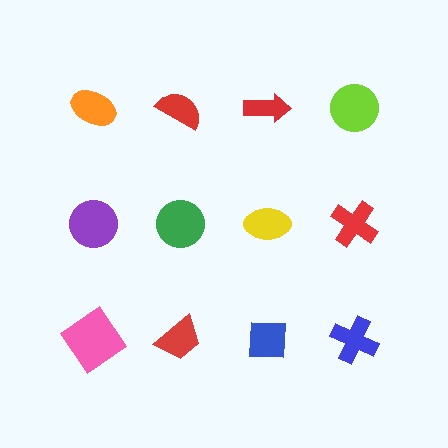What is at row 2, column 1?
A purple circle.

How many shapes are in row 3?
4 shapes.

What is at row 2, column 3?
A yellow ellipse.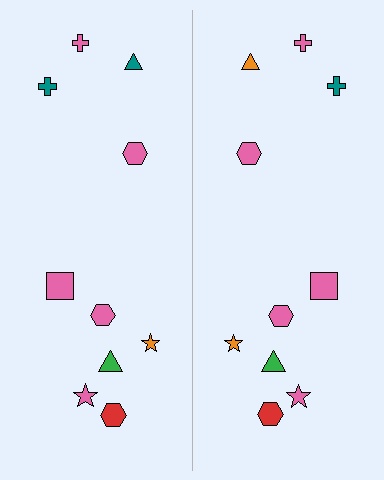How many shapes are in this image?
There are 20 shapes in this image.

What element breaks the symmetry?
The orange triangle on the right side breaks the symmetry — its mirror counterpart is teal.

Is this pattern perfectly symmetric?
No, the pattern is not perfectly symmetric. The orange triangle on the right side breaks the symmetry — its mirror counterpart is teal.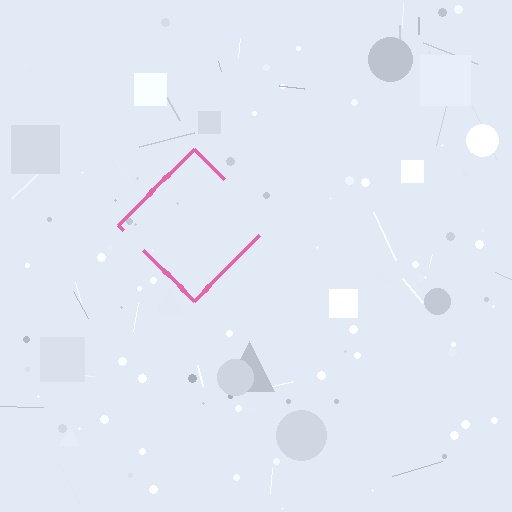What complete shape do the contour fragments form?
The contour fragments form a diamond.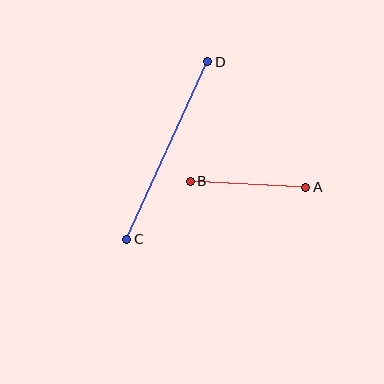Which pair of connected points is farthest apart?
Points C and D are farthest apart.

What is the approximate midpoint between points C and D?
The midpoint is at approximately (167, 150) pixels.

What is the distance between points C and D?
The distance is approximately 195 pixels.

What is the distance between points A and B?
The distance is approximately 116 pixels.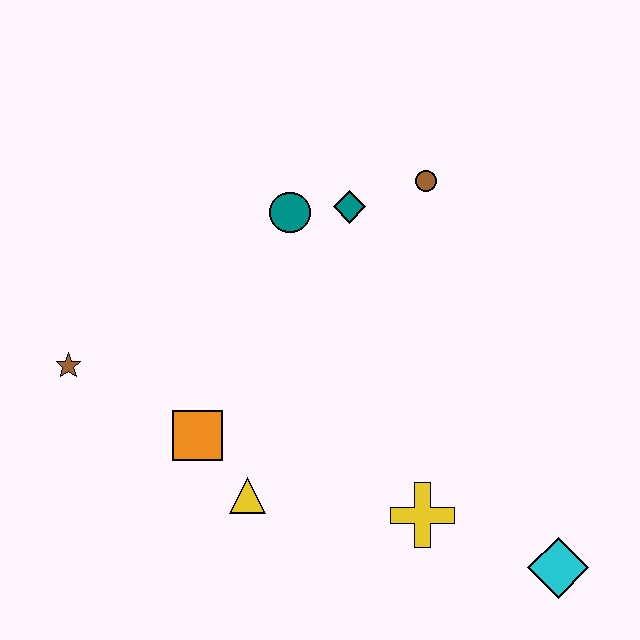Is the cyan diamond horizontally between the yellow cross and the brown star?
No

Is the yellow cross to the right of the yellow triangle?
Yes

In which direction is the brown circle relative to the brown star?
The brown circle is to the right of the brown star.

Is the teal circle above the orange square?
Yes